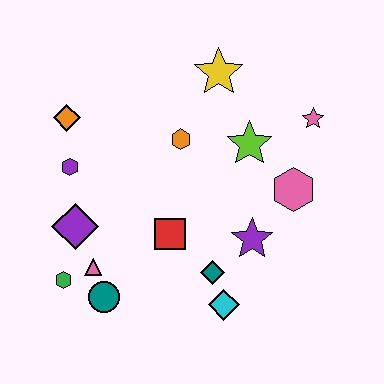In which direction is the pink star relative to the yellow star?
The pink star is to the right of the yellow star.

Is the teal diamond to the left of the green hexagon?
No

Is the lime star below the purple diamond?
No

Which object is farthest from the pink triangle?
The pink star is farthest from the pink triangle.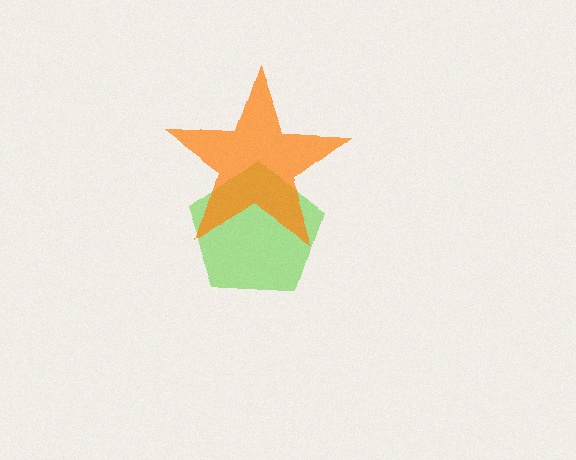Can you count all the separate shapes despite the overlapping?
Yes, there are 2 separate shapes.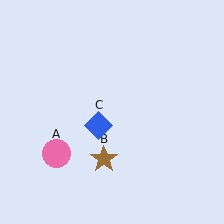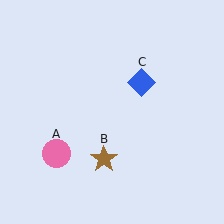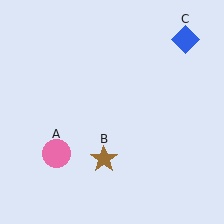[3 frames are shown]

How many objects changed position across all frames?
1 object changed position: blue diamond (object C).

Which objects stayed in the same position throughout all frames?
Pink circle (object A) and brown star (object B) remained stationary.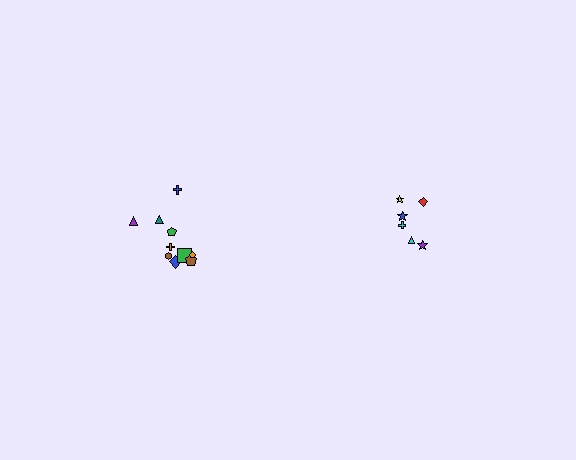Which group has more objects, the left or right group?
The left group.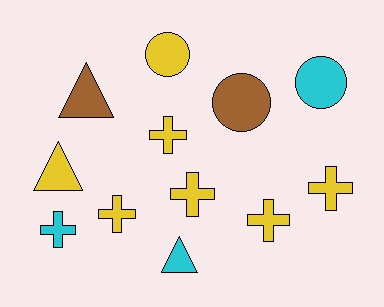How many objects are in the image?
There are 12 objects.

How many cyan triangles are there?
There is 1 cyan triangle.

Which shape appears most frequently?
Cross, with 6 objects.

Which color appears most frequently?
Yellow, with 7 objects.